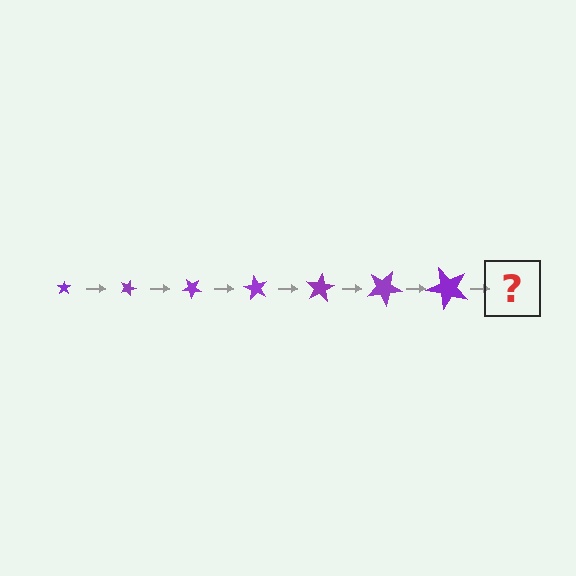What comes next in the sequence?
The next element should be a star, larger than the previous one and rotated 140 degrees from the start.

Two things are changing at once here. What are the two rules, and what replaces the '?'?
The two rules are that the star grows larger each step and it rotates 20 degrees each step. The '?' should be a star, larger than the previous one and rotated 140 degrees from the start.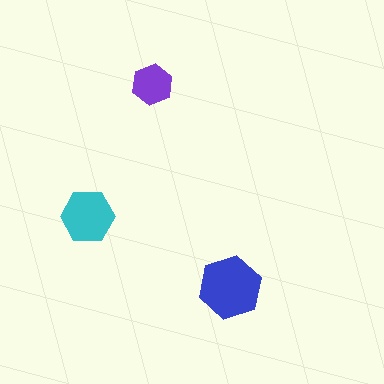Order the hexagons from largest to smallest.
the blue one, the cyan one, the purple one.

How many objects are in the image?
There are 3 objects in the image.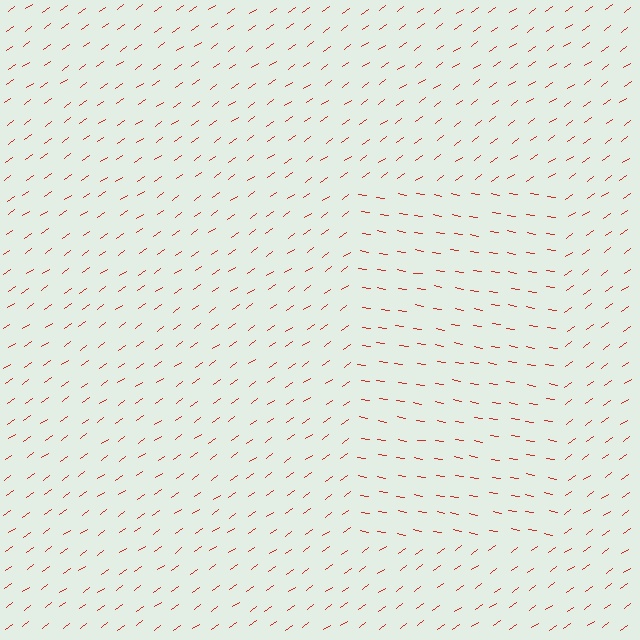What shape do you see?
I see a rectangle.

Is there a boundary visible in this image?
Yes, there is a texture boundary formed by a change in line orientation.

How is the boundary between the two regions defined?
The boundary is defined purely by a change in line orientation (approximately 45 degrees difference). All lines are the same color and thickness.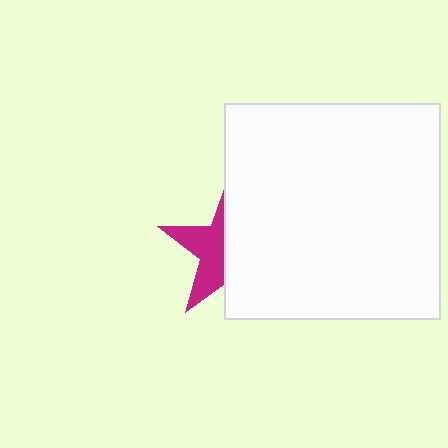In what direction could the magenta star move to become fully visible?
The magenta star could move left. That would shift it out from behind the white square entirely.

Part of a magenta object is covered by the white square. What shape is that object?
It is a star.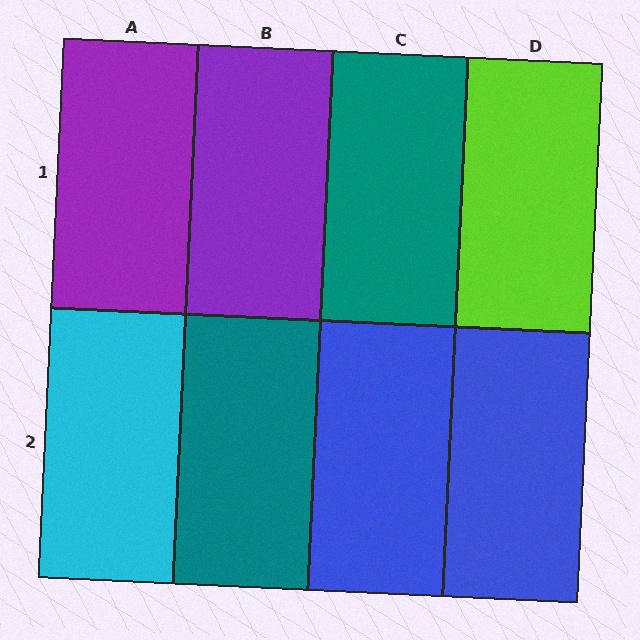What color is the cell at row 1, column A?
Purple.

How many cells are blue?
2 cells are blue.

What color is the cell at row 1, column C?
Teal.